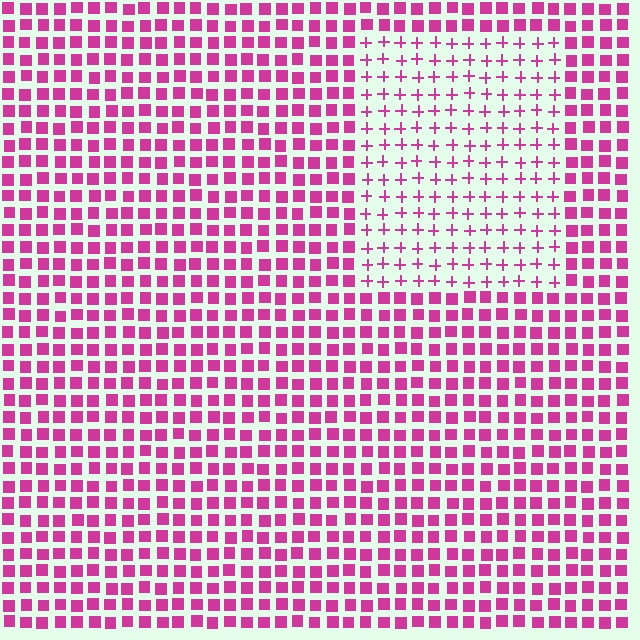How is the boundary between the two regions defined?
The boundary is defined by a change in element shape: plus signs inside vs. squares outside. All elements share the same color and spacing.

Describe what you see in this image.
The image is filled with small magenta elements arranged in a uniform grid. A rectangle-shaped region contains plus signs, while the surrounding area contains squares. The boundary is defined purely by the change in element shape.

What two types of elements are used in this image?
The image uses plus signs inside the rectangle region and squares outside it.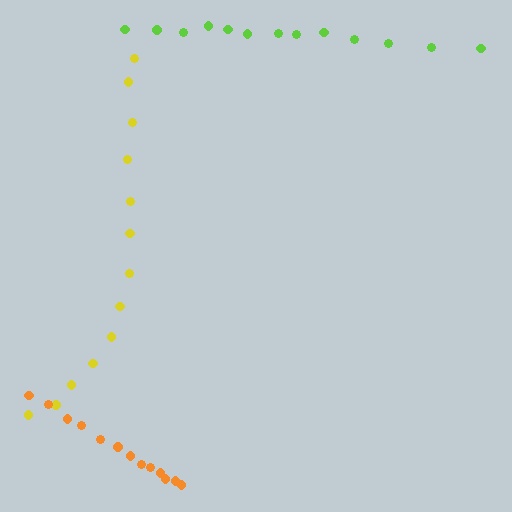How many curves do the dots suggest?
There are 3 distinct paths.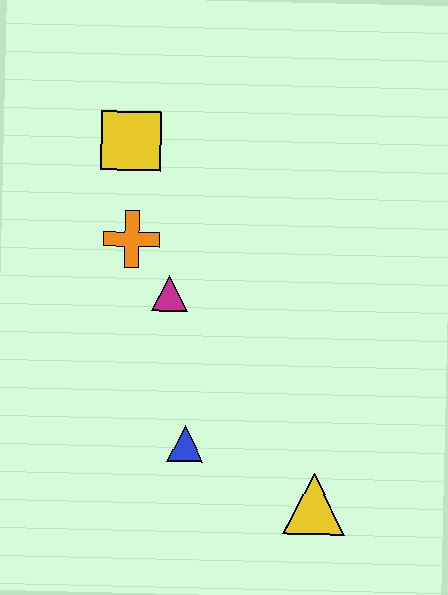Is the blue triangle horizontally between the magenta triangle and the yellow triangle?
Yes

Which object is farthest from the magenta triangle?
The yellow triangle is farthest from the magenta triangle.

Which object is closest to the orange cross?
The magenta triangle is closest to the orange cross.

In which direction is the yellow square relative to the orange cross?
The yellow square is above the orange cross.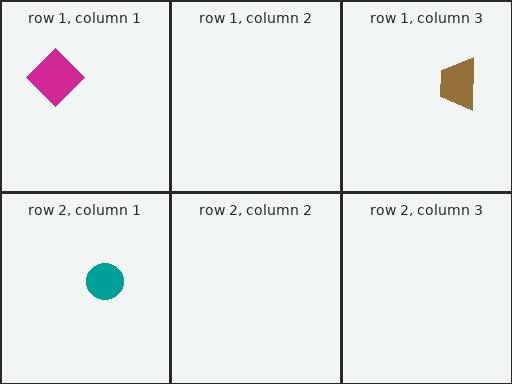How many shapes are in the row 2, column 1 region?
1.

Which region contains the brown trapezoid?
The row 1, column 3 region.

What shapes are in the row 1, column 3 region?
The brown trapezoid.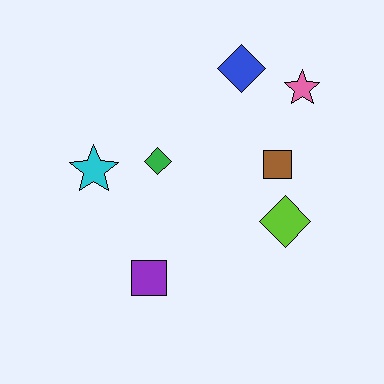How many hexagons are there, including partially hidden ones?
There are no hexagons.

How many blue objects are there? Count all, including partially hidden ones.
There is 1 blue object.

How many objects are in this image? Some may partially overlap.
There are 7 objects.